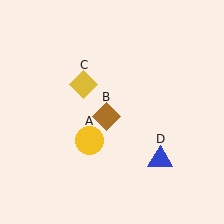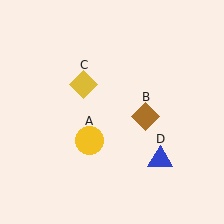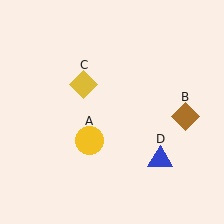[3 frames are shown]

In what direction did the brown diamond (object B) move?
The brown diamond (object B) moved right.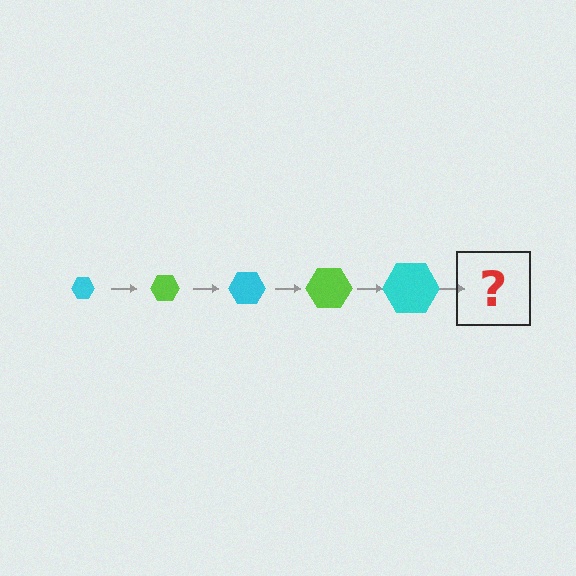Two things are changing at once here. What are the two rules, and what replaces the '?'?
The two rules are that the hexagon grows larger each step and the color cycles through cyan and lime. The '?' should be a lime hexagon, larger than the previous one.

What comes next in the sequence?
The next element should be a lime hexagon, larger than the previous one.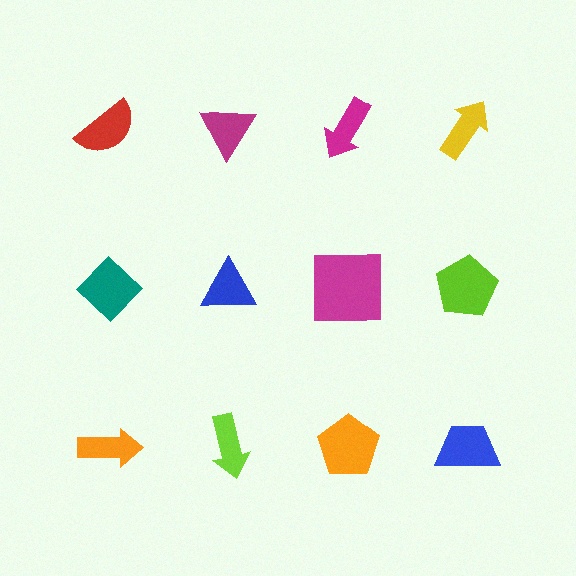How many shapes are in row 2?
4 shapes.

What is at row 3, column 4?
A blue trapezoid.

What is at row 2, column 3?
A magenta square.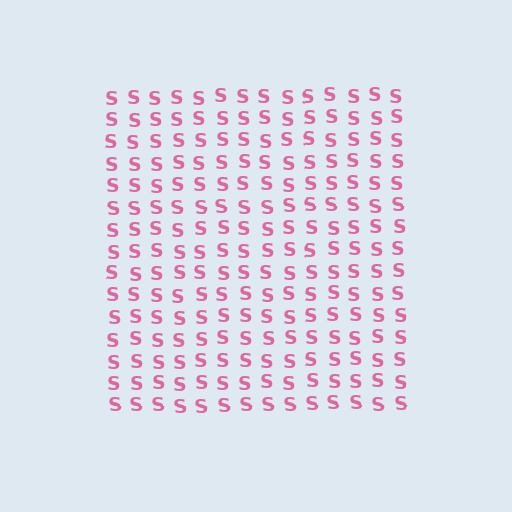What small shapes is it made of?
It is made of small letter S's.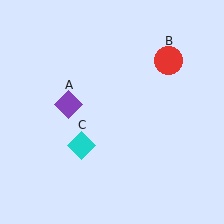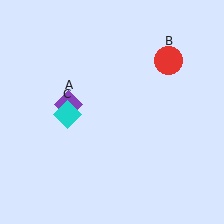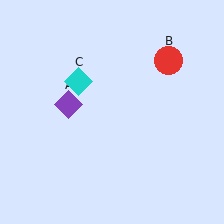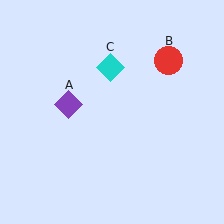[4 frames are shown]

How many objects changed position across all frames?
1 object changed position: cyan diamond (object C).